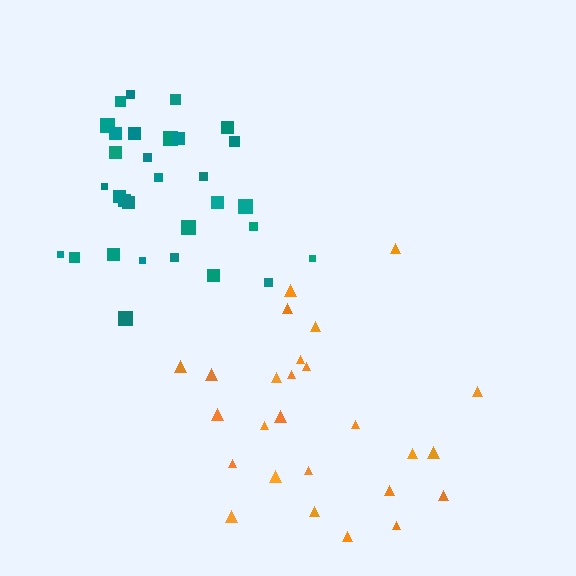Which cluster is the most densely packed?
Teal.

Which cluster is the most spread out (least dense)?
Orange.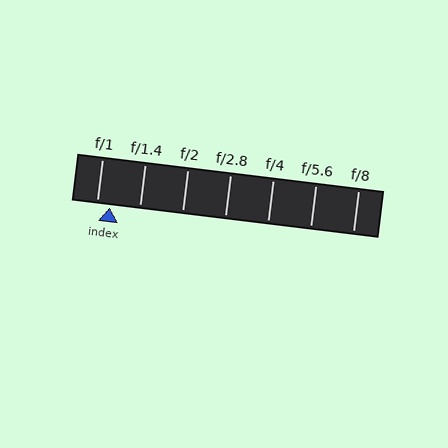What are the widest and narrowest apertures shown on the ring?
The widest aperture shown is f/1 and the narrowest is f/8.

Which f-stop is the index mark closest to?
The index mark is closest to f/1.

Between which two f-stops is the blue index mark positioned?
The index mark is between f/1 and f/1.4.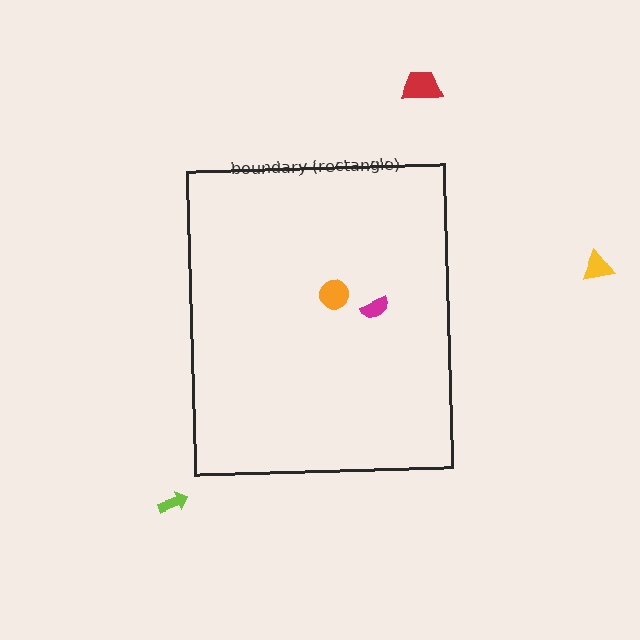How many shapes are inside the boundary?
2 inside, 3 outside.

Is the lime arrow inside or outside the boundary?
Outside.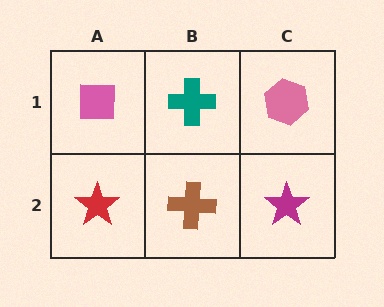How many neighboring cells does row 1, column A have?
2.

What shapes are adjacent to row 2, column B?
A teal cross (row 1, column B), a red star (row 2, column A), a magenta star (row 2, column C).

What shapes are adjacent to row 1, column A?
A red star (row 2, column A), a teal cross (row 1, column B).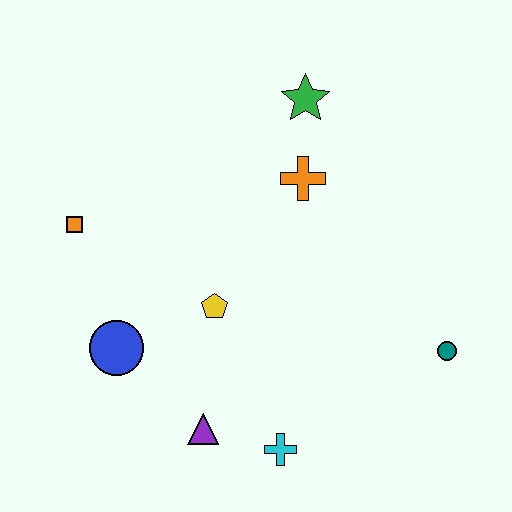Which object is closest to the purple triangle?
The cyan cross is closest to the purple triangle.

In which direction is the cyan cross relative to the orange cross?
The cyan cross is below the orange cross.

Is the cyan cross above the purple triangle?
No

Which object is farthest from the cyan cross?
The green star is farthest from the cyan cross.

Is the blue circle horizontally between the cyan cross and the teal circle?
No